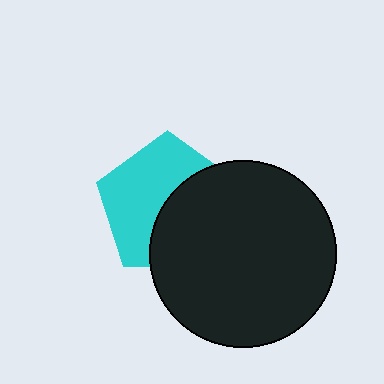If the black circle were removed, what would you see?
You would see the complete cyan pentagon.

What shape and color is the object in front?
The object in front is a black circle.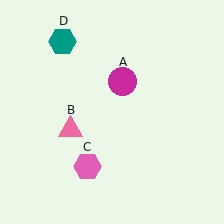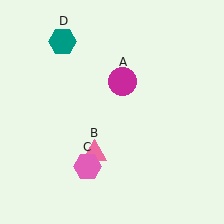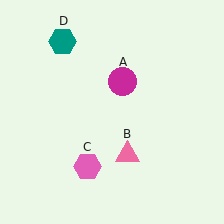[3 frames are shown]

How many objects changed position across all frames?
1 object changed position: pink triangle (object B).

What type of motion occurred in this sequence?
The pink triangle (object B) rotated counterclockwise around the center of the scene.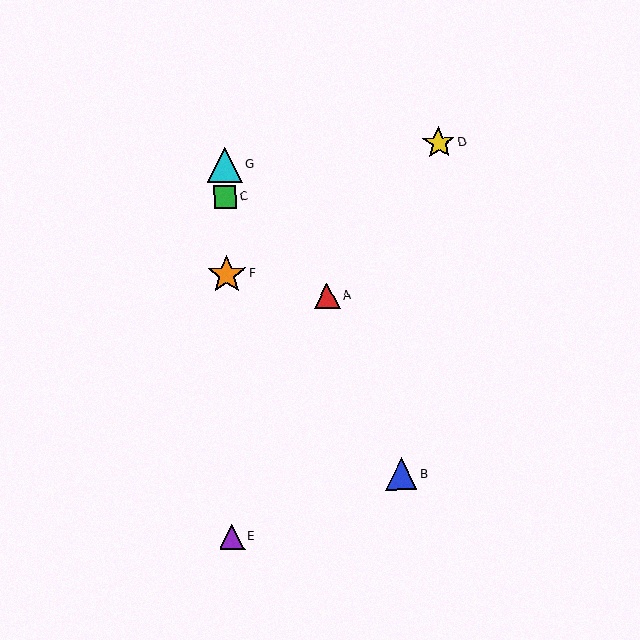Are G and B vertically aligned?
No, G is at x≈225 and B is at x≈401.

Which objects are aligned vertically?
Objects C, E, F, G are aligned vertically.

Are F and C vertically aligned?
Yes, both are at x≈227.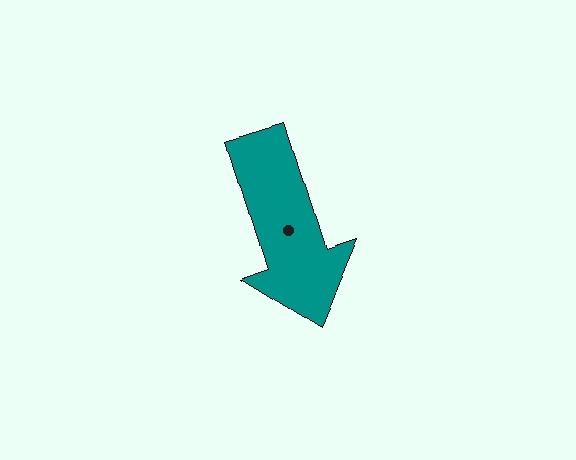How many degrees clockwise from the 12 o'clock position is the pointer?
Approximately 162 degrees.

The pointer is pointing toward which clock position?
Roughly 5 o'clock.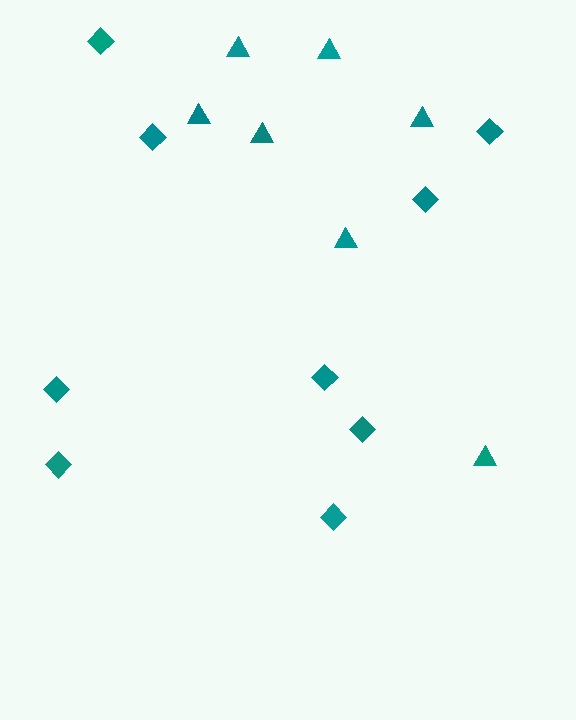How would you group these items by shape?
There are 2 groups: one group of diamonds (9) and one group of triangles (7).